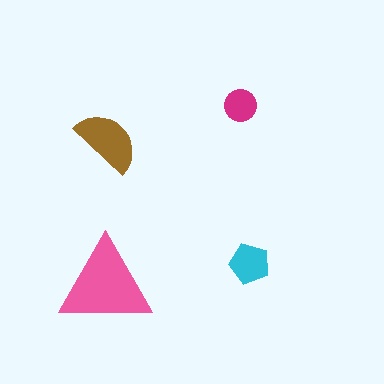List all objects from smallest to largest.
The magenta circle, the cyan pentagon, the brown semicircle, the pink triangle.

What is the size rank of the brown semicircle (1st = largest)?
2nd.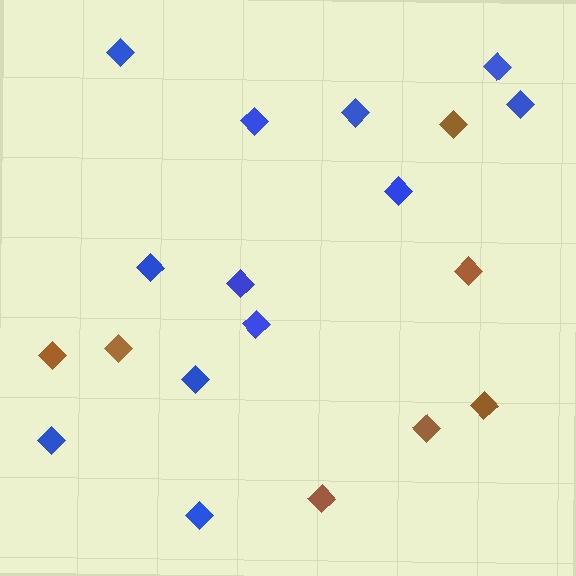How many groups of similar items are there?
There are 2 groups: one group of brown diamonds (7) and one group of blue diamonds (12).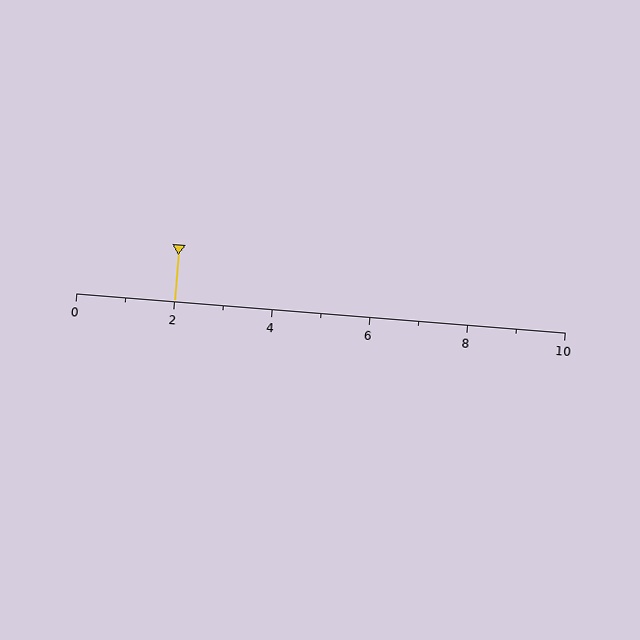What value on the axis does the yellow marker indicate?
The marker indicates approximately 2.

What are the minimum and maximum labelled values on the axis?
The axis runs from 0 to 10.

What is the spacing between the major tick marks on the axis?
The major ticks are spaced 2 apart.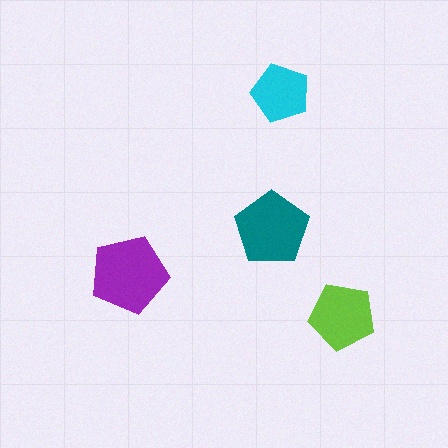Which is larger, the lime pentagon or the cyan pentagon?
The lime one.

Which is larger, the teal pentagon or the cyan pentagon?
The teal one.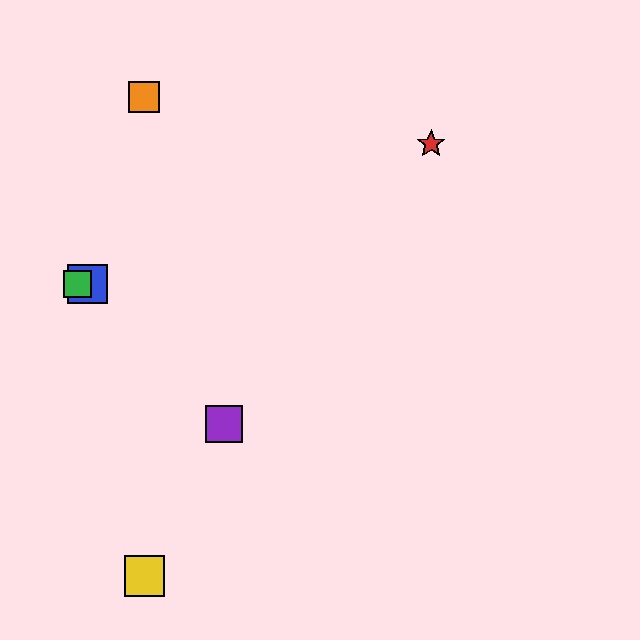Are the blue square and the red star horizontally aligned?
No, the blue square is at y≈284 and the red star is at y≈144.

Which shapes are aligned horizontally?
The blue square, the green square are aligned horizontally.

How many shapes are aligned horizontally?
2 shapes (the blue square, the green square) are aligned horizontally.